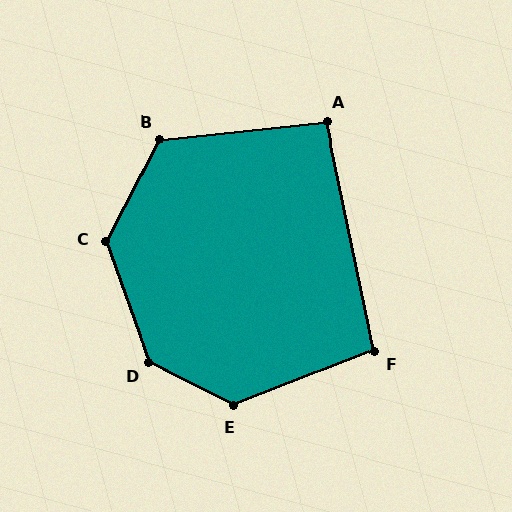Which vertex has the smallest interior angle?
A, at approximately 96 degrees.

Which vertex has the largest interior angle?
D, at approximately 137 degrees.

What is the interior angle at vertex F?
Approximately 100 degrees (obtuse).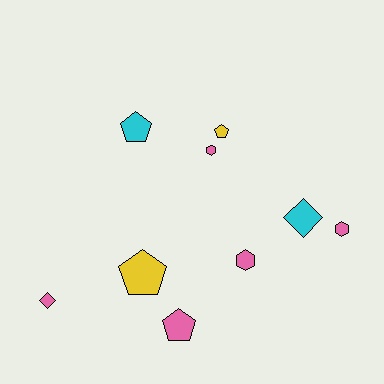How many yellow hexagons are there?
There are no yellow hexagons.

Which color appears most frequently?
Pink, with 5 objects.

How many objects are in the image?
There are 9 objects.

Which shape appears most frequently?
Pentagon, with 4 objects.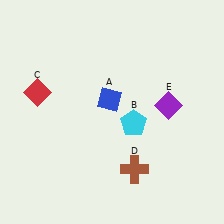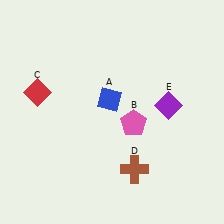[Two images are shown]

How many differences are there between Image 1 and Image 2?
There is 1 difference between the two images.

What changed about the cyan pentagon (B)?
In Image 1, B is cyan. In Image 2, it changed to pink.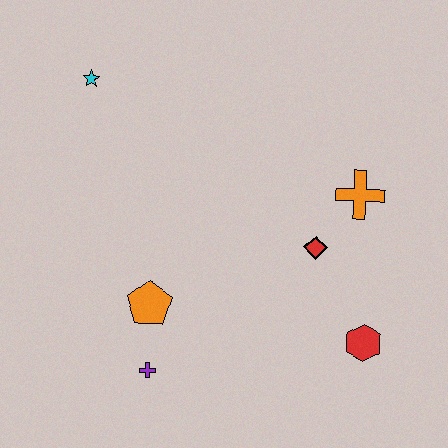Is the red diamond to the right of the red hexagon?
No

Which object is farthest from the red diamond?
The cyan star is farthest from the red diamond.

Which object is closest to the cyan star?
The orange pentagon is closest to the cyan star.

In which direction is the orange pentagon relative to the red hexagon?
The orange pentagon is to the left of the red hexagon.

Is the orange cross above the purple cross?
Yes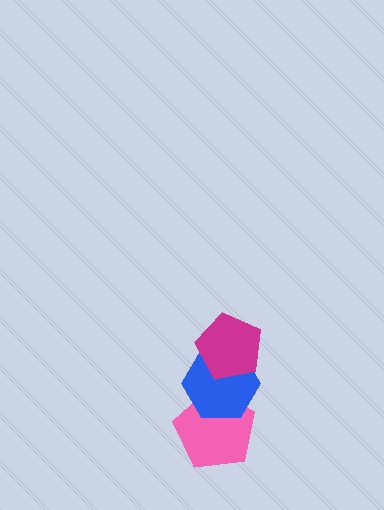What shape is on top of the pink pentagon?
The blue hexagon is on top of the pink pentagon.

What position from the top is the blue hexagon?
The blue hexagon is 2nd from the top.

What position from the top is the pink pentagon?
The pink pentagon is 3rd from the top.